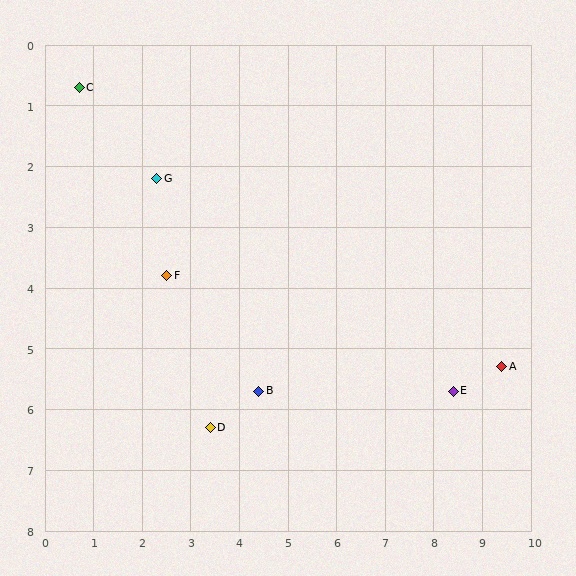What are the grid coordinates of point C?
Point C is at approximately (0.7, 0.7).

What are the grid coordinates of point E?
Point E is at approximately (8.4, 5.7).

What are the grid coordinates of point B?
Point B is at approximately (4.4, 5.7).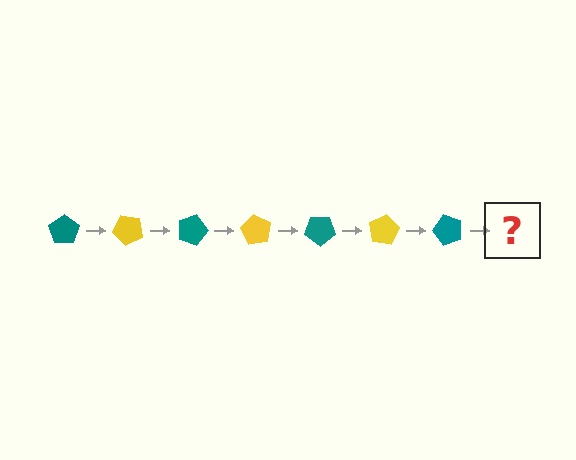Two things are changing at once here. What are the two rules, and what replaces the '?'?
The two rules are that it rotates 45 degrees each step and the color cycles through teal and yellow. The '?' should be a yellow pentagon, rotated 315 degrees from the start.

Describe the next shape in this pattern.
It should be a yellow pentagon, rotated 315 degrees from the start.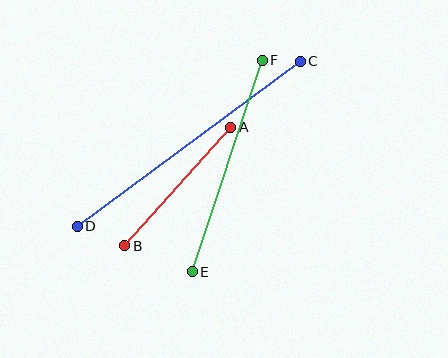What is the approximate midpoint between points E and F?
The midpoint is at approximately (227, 166) pixels.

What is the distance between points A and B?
The distance is approximately 159 pixels.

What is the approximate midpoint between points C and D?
The midpoint is at approximately (189, 144) pixels.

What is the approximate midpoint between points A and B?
The midpoint is at approximately (178, 186) pixels.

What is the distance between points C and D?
The distance is approximately 277 pixels.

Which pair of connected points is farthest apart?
Points C and D are farthest apart.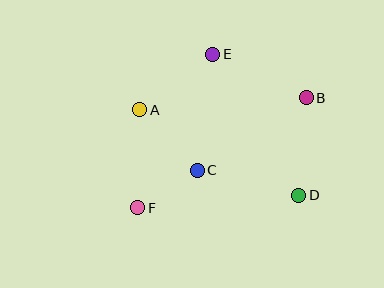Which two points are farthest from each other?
Points B and F are farthest from each other.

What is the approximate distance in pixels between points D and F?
The distance between D and F is approximately 162 pixels.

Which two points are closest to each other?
Points C and F are closest to each other.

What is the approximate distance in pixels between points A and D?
The distance between A and D is approximately 181 pixels.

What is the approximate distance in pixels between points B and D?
The distance between B and D is approximately 98 pixels.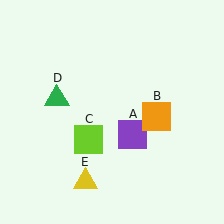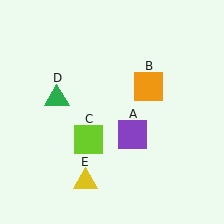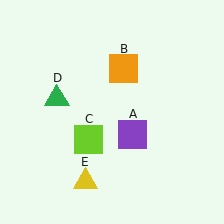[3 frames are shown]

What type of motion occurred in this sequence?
The orange square (object B) rotated counterclockwise around the center of the scene.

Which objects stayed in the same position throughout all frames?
Purple square (object A) and lime square (object C) and green triangle (object D) and yellow triangle (object E) remained stationary.